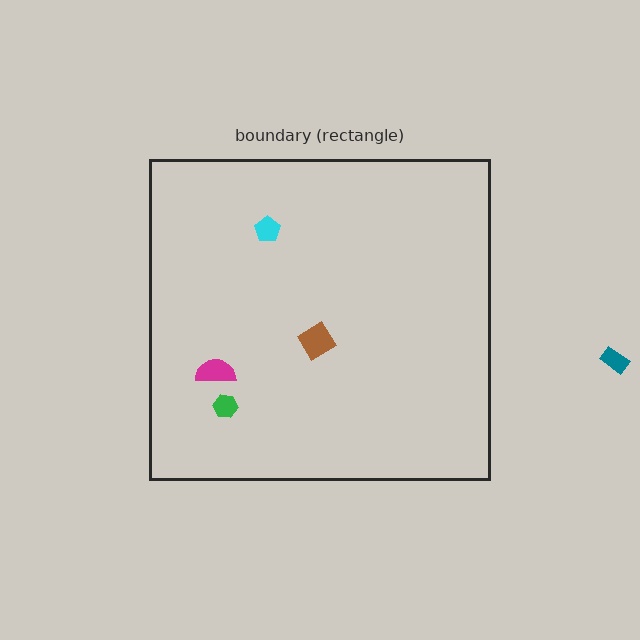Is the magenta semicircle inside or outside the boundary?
Inside.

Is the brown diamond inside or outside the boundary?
Inside.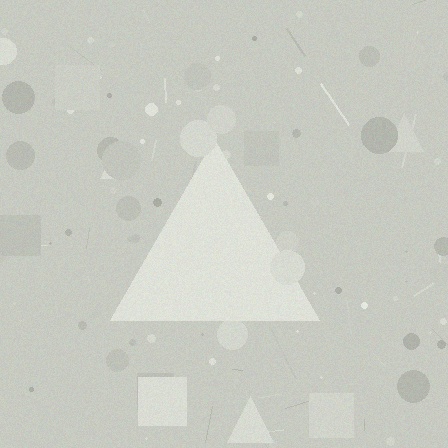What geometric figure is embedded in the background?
A triangle is embedded in the background.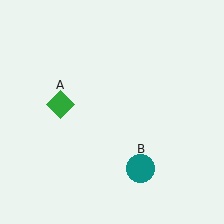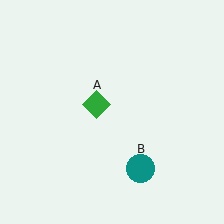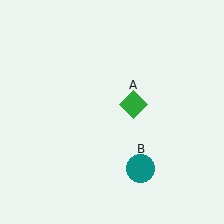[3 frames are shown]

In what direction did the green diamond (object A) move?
The green diamond (object A) moved right.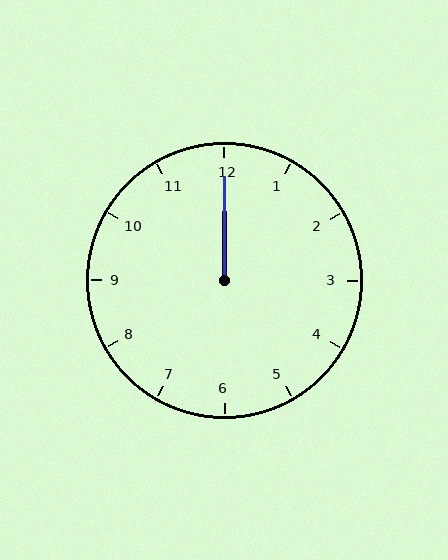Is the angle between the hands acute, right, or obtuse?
It is acute.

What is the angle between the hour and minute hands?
Approximately 0 degrees.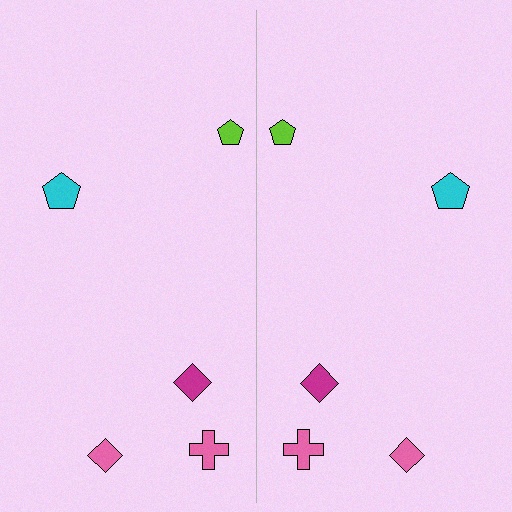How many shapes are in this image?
There are 10 shapes in this image.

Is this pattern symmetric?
Yes, this pattern has bilateral (reflection) symmetry.